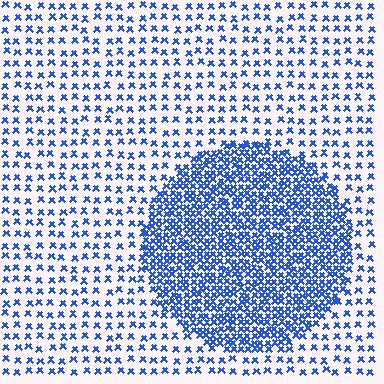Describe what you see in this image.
The image contains small blue elements arranged at two different densities. A circle-shaped region is visible where the elements are more densely packed than the surrounding area.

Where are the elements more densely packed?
The elements are more densely packed inside the circle boundary.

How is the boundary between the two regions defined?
The boundary is defined by a change in element density (approximately 2.8x ratio). All elements are the same color, size, and shape.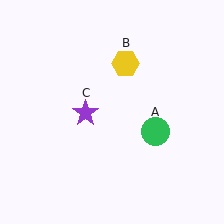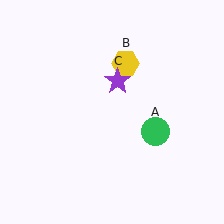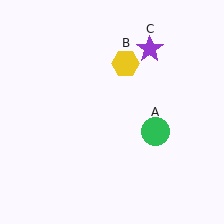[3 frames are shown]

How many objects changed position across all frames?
1 object changed position: purple star (object C).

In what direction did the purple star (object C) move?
The purple star (object C) moved up and to the right.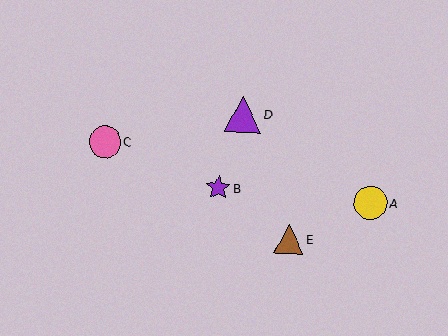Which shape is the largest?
The purple triangle (labeled D) is the largest.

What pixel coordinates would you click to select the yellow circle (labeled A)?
Click at (370, 203) to select the yellow circle A.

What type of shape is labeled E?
Shape E is a brown triangle.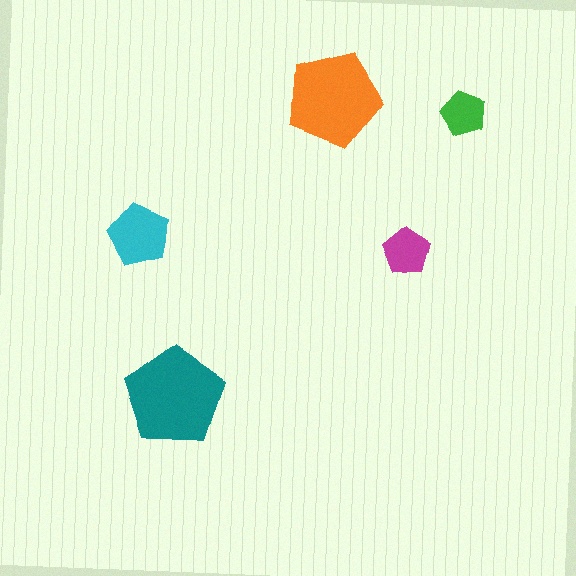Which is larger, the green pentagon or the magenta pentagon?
The magenta one.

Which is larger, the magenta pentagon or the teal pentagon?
The teal one.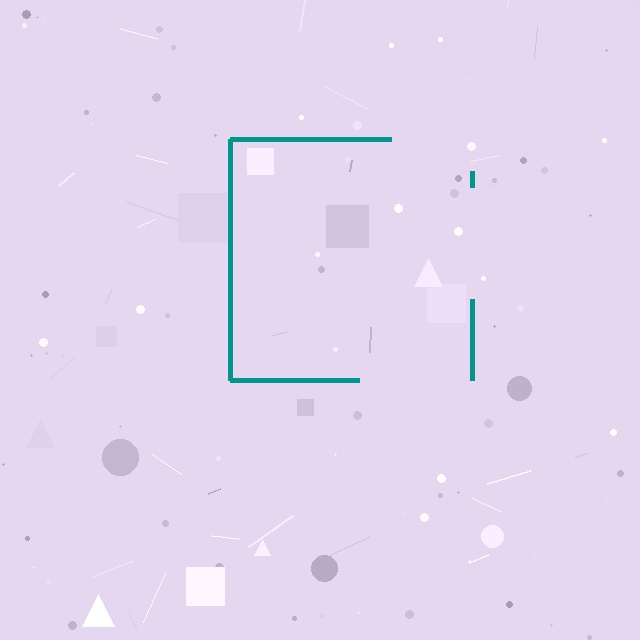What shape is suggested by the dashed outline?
The dashed outline suggests a square.